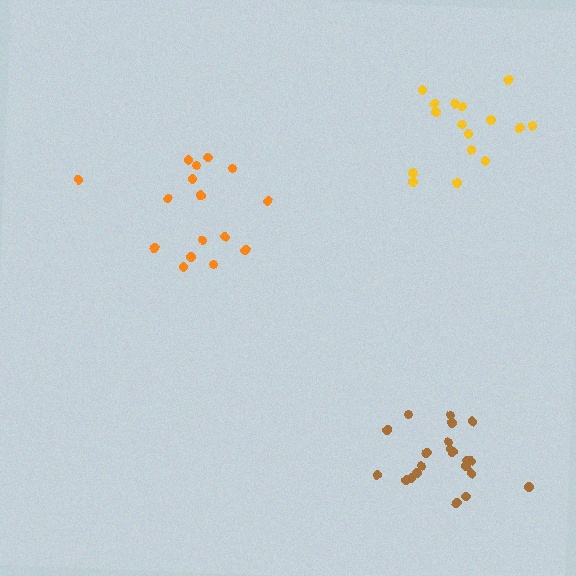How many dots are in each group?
Group 1: 16 dots, Group 2: 16 dots, Group 3: 21 dots (53 total).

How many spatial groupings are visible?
There are 3 spatial groupings.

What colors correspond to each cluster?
The clusters are colored: yellow, orange, brown.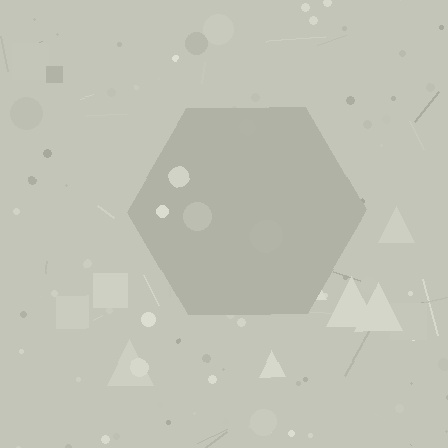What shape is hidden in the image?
A hexagon is hidden in the image.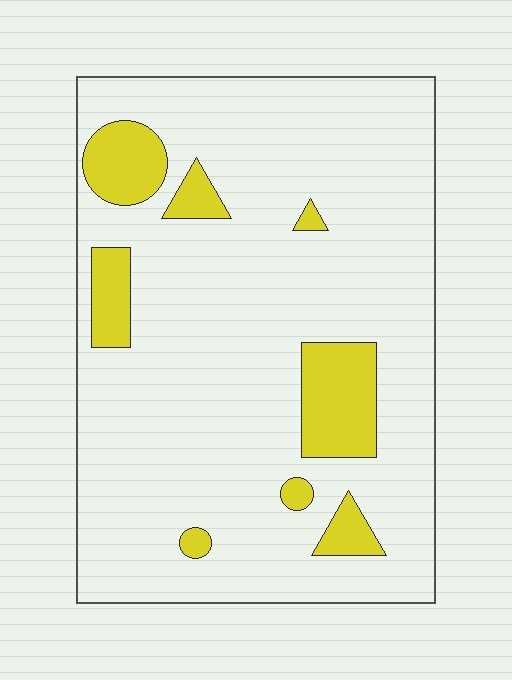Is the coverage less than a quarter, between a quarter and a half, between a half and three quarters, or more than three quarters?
Less than a quarter.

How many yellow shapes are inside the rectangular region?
8.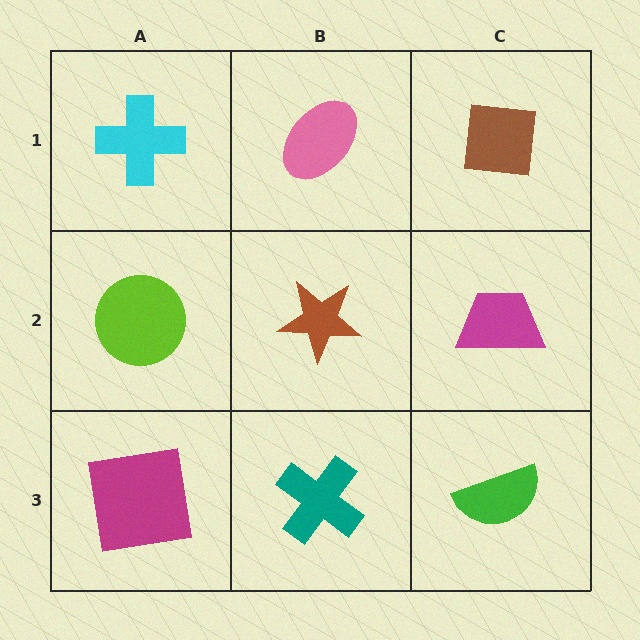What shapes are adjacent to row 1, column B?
A brown star (row 2, column B), a cyan cross (row 1, column A), a brown square (row 1, column C).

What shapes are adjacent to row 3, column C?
A magenta trapezoid (row 2, column C), a teal cross (row 3, column B).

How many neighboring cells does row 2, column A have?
3.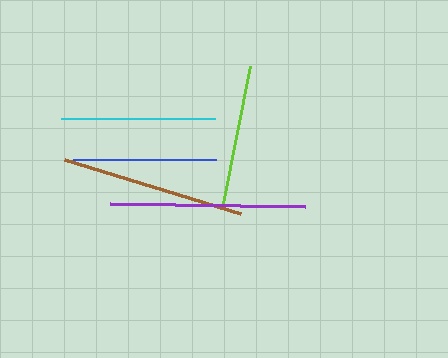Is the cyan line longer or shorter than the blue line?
The cyan line is longer than the blue line.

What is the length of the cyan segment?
The cyan segment is approximately 154 pixels long.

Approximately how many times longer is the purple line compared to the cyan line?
The purple line is approximately 1.3 times the length of the cyan line.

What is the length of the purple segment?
The purple segment is approximately 195 pixels long.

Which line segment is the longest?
The purple line is the longest at approximately 195 pixels.